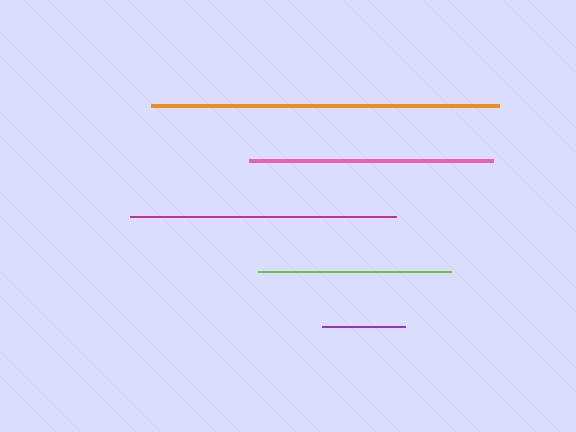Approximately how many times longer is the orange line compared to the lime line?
The orange line is approximately 1.8 times the length of the lime line.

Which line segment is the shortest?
The purple line is the shortest at approximately 83 pixels.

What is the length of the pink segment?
The pink segment is approximately 244 pixels long.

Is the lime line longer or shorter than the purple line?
The lime line is longer than the purple line.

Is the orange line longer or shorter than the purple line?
The orange line is longer than the purple line.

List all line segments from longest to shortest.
From longest to shortest: orange, magenta, pink, lime, purple.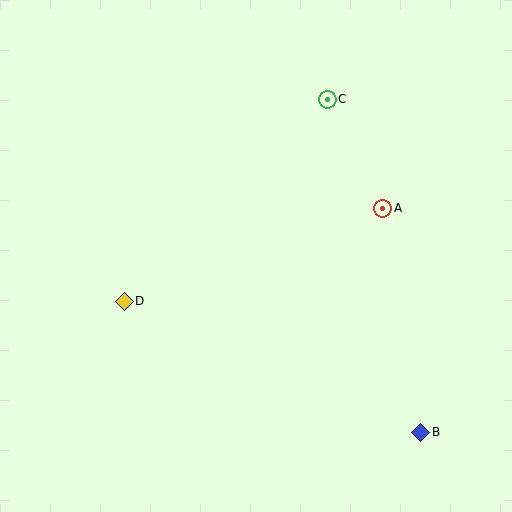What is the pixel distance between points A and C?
The distance between A and C is 122 pixels.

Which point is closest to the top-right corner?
Point C is closest to the top-right corner.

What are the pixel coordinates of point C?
Point C is at (327, 99).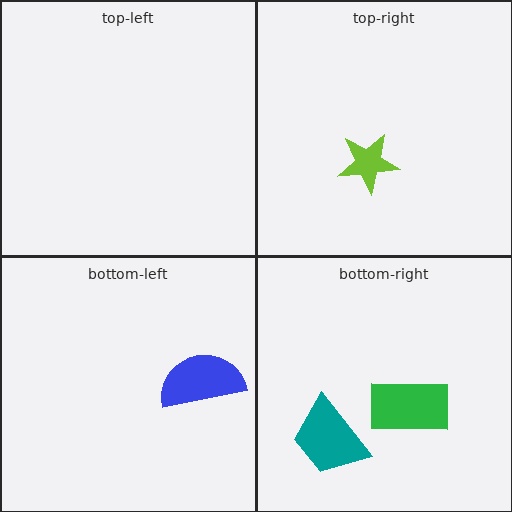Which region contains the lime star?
The top-right region.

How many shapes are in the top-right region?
1.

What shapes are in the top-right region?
The lime star.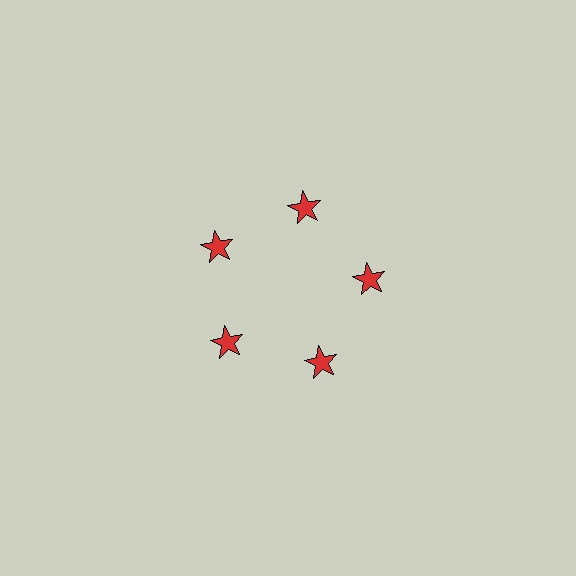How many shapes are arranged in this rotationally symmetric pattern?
There are 5 shapes, arranged in 5 groups of 1.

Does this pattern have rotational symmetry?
Yes, this pattern has 5-fold rotational symmetry. It looks the same after rotating 72 degrees around the center.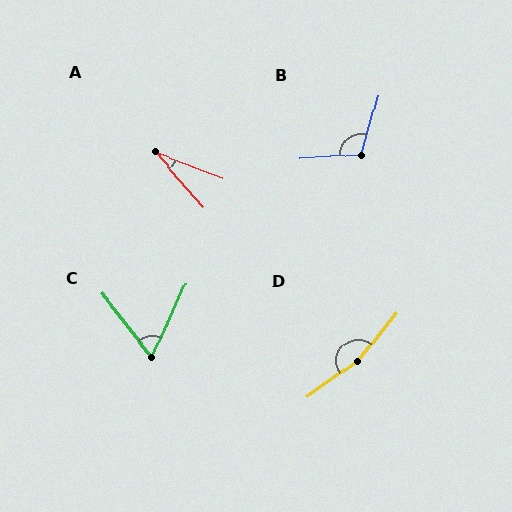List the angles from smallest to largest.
A (28°), C (63°), B (110°), D (164°).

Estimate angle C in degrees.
Approximately 63 degrees.